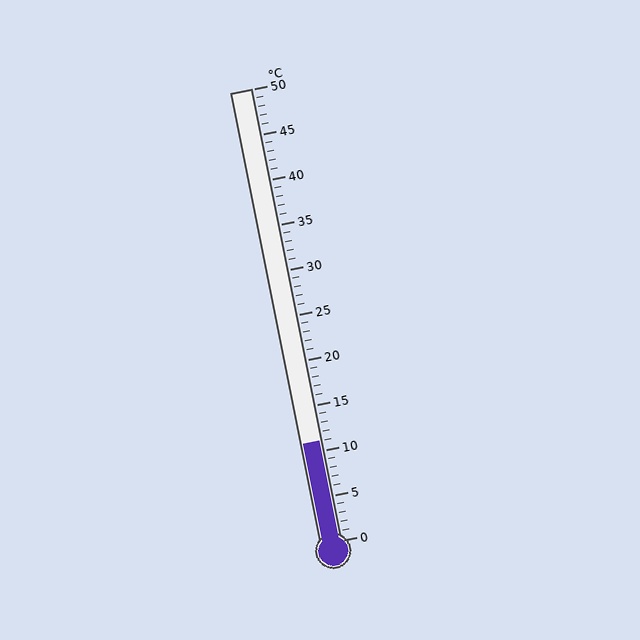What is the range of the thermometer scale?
The thermometer scale ranges from 0°C to 50°C.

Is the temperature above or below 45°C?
The temperature is below 45°C.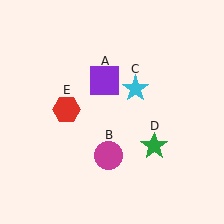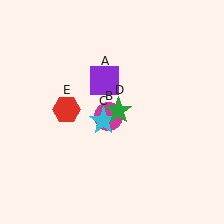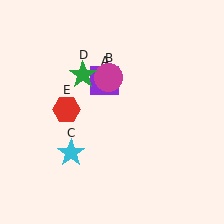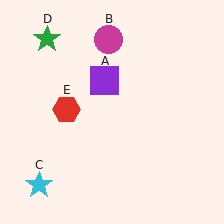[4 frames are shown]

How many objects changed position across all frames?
3 objects changed position: magenta circle (object B), cyan star (object C), green star (object D).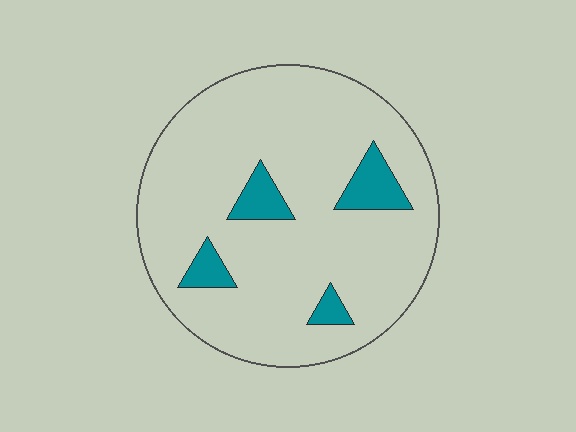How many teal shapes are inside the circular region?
4.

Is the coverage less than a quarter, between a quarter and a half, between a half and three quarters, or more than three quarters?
Less than a quarter.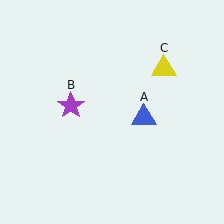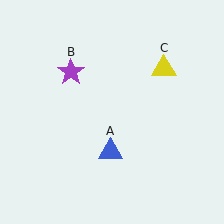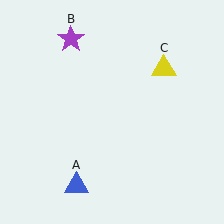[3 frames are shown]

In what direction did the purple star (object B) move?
The purple star (object B) moved up.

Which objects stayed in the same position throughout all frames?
Yellow triangle (object C) remained stationary.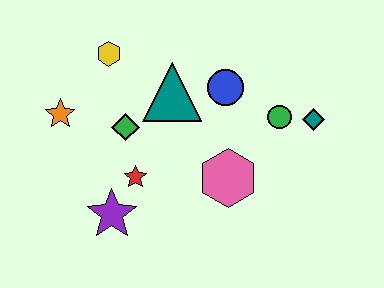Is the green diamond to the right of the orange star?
Yes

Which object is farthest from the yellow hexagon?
The teal diamond is farthest from the yellow hexagon.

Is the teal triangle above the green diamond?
Yes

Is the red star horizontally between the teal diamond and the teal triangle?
No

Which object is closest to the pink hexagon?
The green circle is closest to the pink hexagon.